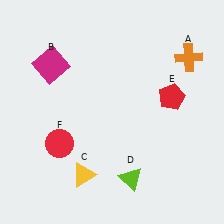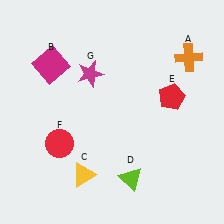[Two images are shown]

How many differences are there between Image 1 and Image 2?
There is 1 difference between the two images.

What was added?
A magenta star (G) was added in Image 2.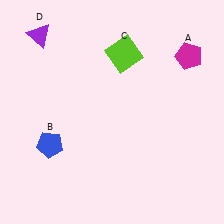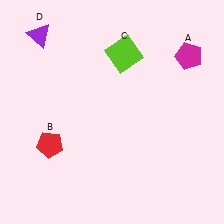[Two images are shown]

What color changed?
The pentagon (B) changed from blue in Image 1 to red in Image 2.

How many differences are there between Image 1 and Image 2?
There is 1 difference between the two images.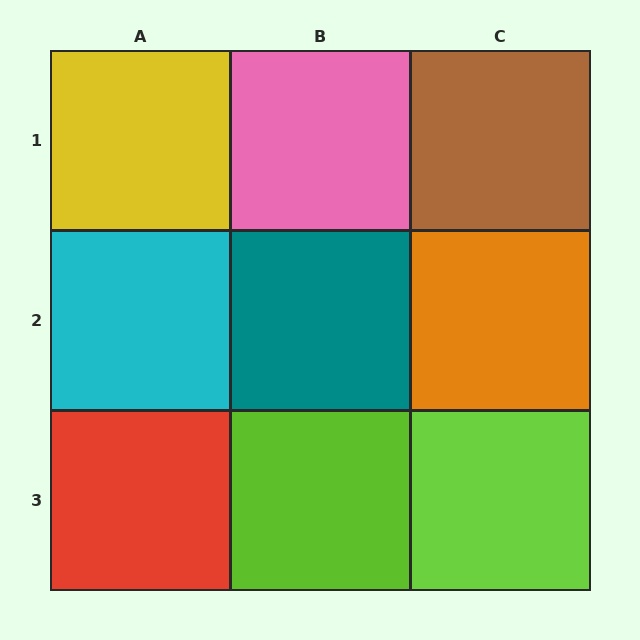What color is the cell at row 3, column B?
Lime.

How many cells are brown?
1 cell is brown.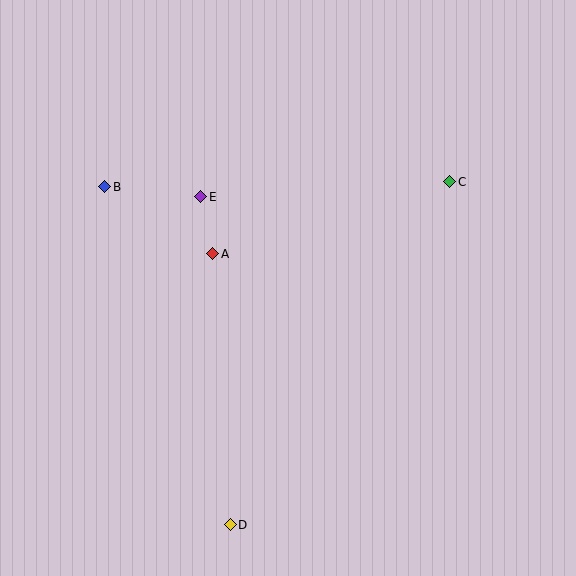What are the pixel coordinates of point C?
Point C is at (450, 182).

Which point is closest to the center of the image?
Point A at (213, 254) is closest to the center.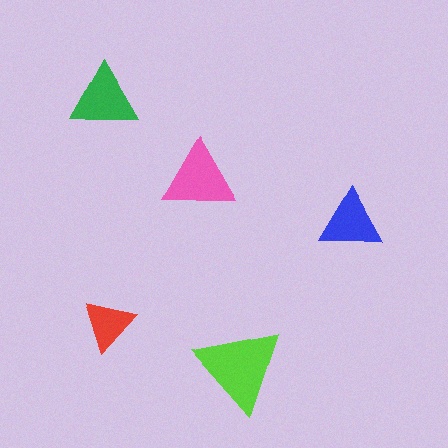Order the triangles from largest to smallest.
the lime one, the pink one, the green one, the blue one, the red one.